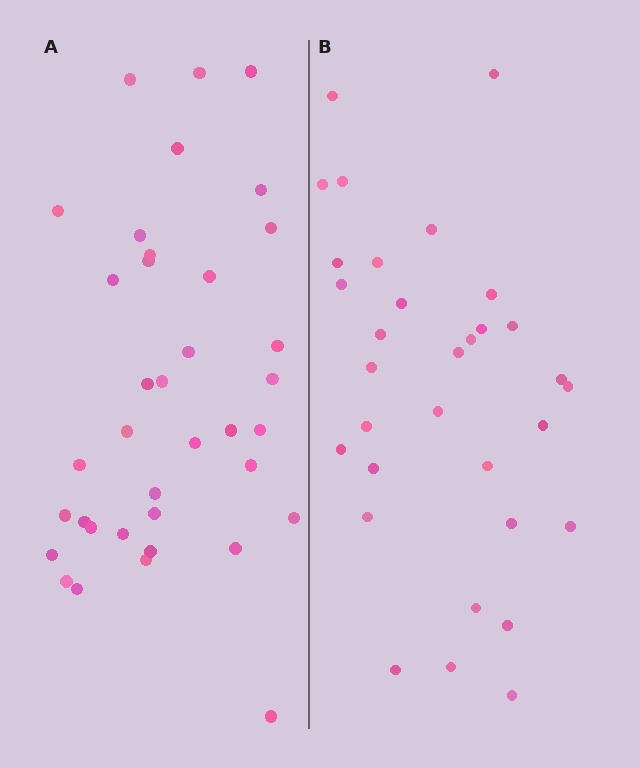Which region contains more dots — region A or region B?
Region A (the left region) has more dots.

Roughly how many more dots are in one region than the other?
Region A has about 5 more dots than region B.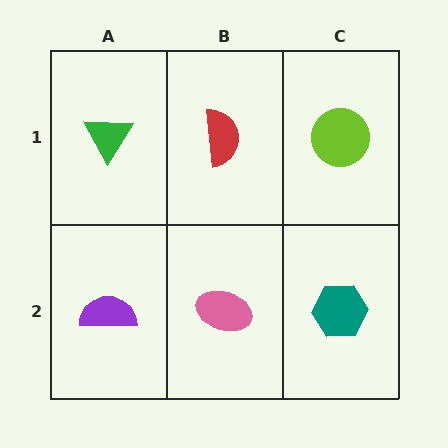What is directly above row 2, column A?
A green triangle.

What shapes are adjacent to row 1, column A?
A purple semicircle (row 2, column A), a red semicircle (row 1, column B).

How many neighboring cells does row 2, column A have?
2.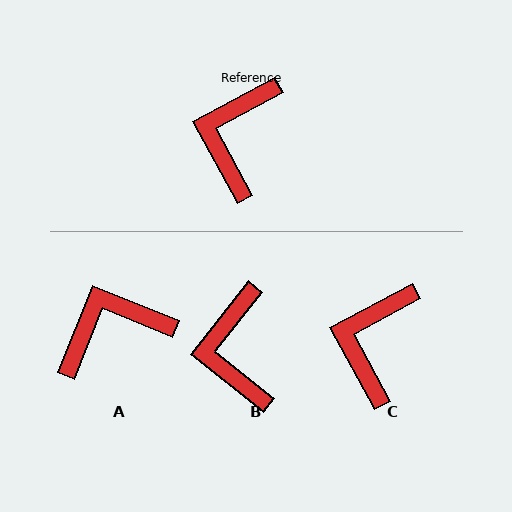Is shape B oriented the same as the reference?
No, it is off by about 23 degrees.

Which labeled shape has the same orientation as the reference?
C.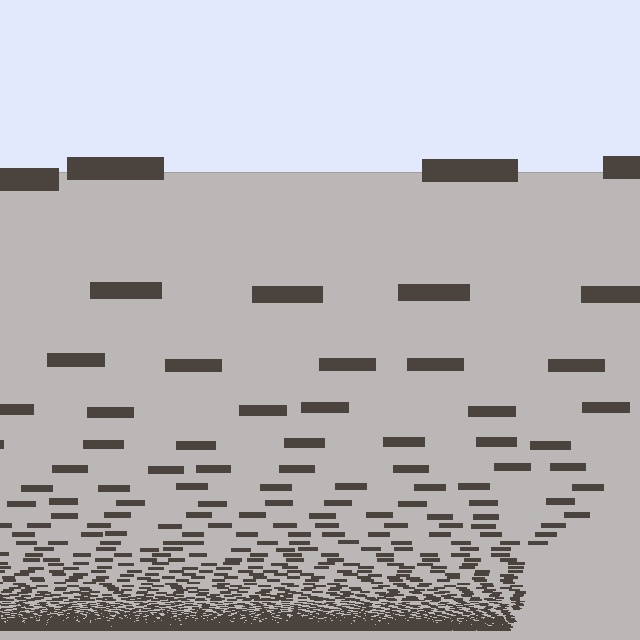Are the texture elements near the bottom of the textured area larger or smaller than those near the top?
Smaller. The gradient is inverted — elements near the bottom are smaller and denser.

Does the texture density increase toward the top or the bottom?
Density increases toward the bottom.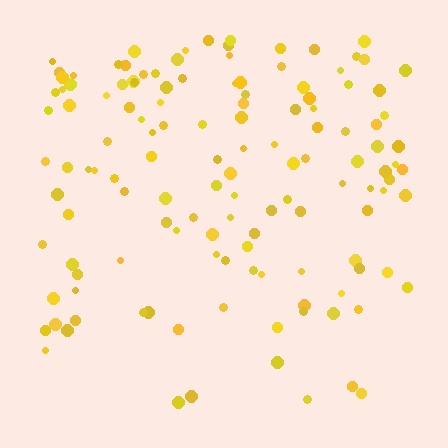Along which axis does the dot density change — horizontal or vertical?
Vertical.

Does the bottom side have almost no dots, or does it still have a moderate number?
Still a moderate number, just noticeably fewer than the top.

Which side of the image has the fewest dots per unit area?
The bottom.